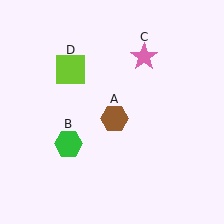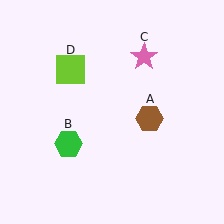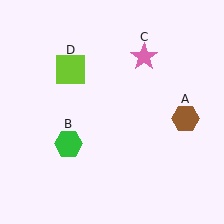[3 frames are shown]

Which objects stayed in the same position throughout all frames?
Green hexagon (object B) and pink star (object C) and lime square (object D) remained stationary.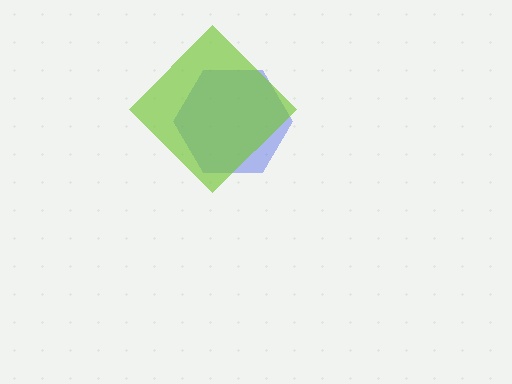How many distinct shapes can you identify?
There are 2 distinct shapes: a blue hexagon, a lime diamond.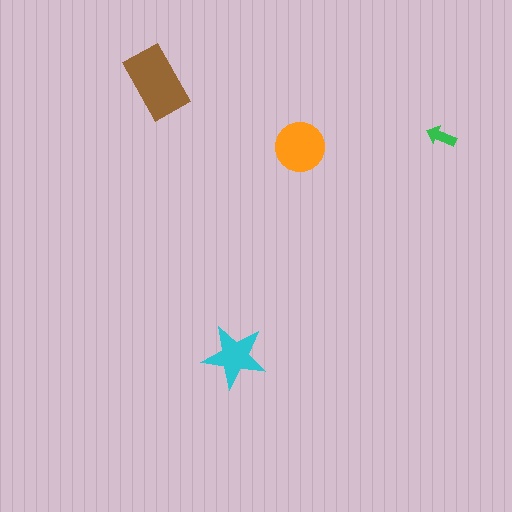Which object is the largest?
The brown rectangle.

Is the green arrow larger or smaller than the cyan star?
Smaller.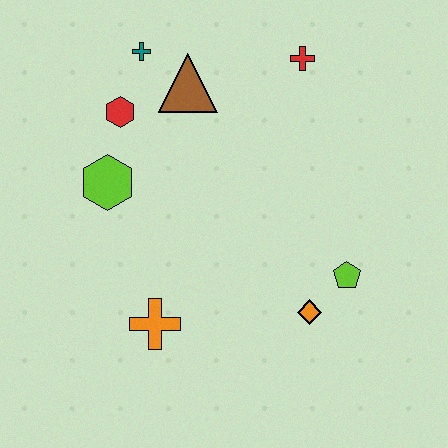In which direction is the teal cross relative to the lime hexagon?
The teal cross is above the lime hexagon.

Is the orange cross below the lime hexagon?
Yes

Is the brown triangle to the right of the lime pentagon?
No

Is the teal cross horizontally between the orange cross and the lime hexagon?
Yes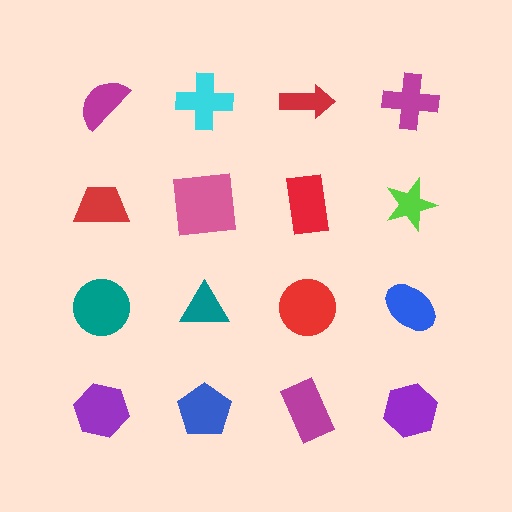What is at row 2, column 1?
A red trapezoid.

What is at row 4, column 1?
A purple hexagon.